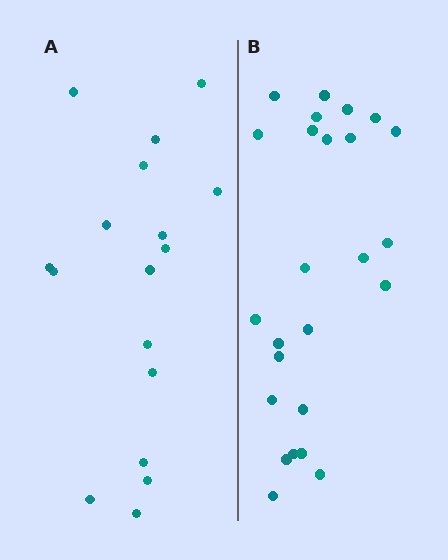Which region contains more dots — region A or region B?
Region B (the right region) has more dots.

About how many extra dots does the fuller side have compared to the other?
Region B has roughly 8 or so more dots than region A.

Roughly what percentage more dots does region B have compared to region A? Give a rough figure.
About 45% more.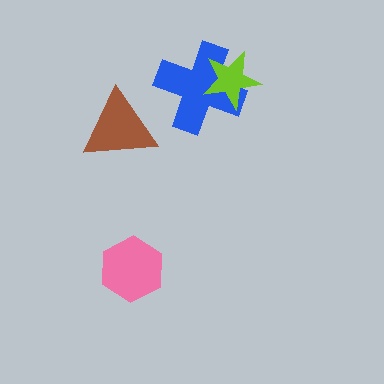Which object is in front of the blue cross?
The lime star is in front of the blue cross.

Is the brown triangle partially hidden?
No, no other shape covers it.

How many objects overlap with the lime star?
1 object overlaps with the lime star.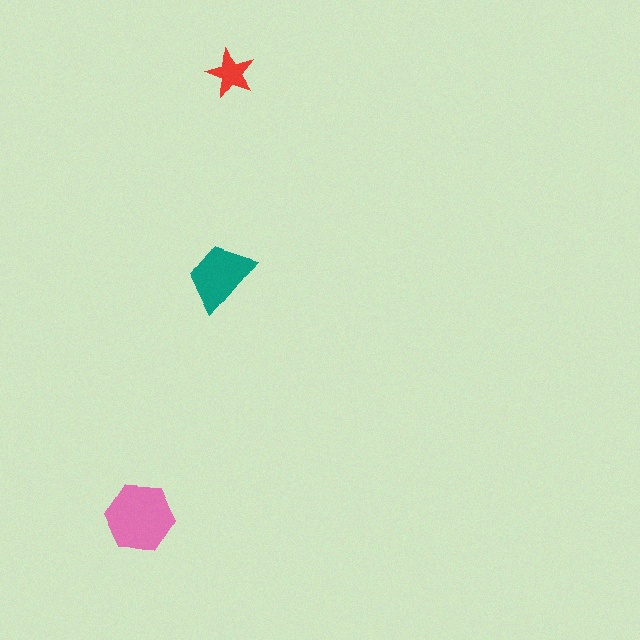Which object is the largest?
The pink hexagon.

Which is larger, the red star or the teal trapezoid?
The teal trapezoid.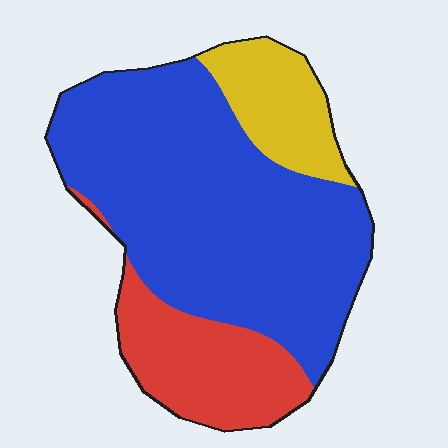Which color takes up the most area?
Blue, at roughly 65%.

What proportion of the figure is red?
Red covers 21% of the figure.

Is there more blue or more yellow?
Blue.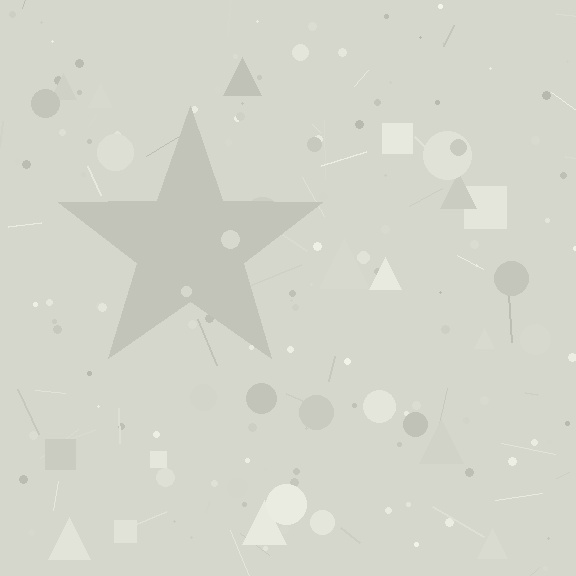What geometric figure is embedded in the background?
A star is embedded in the background.